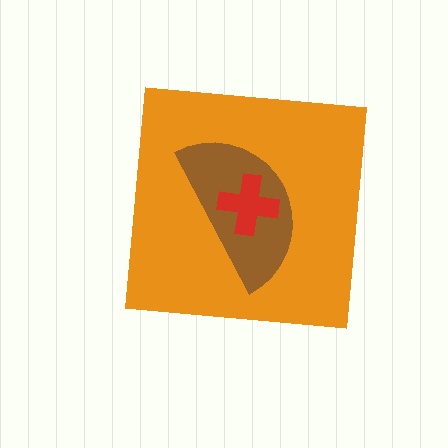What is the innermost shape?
The red cross.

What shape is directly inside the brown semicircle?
The red cross.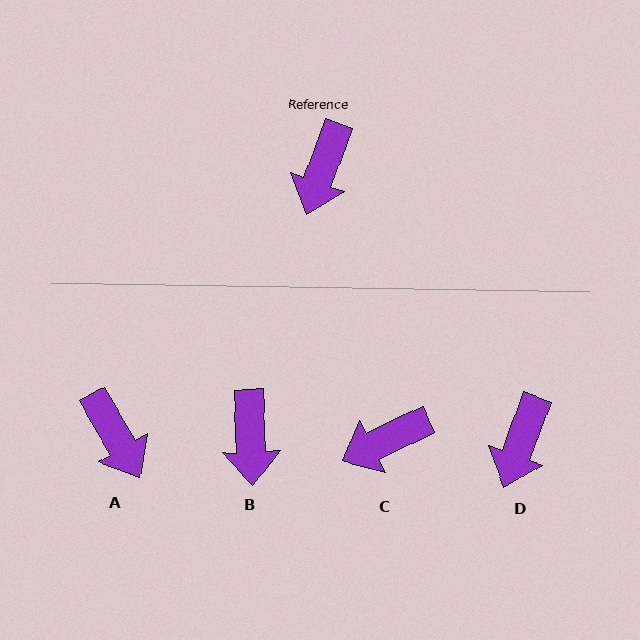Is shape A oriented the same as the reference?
No, it is off by about 50 degrees.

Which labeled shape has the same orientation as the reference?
D.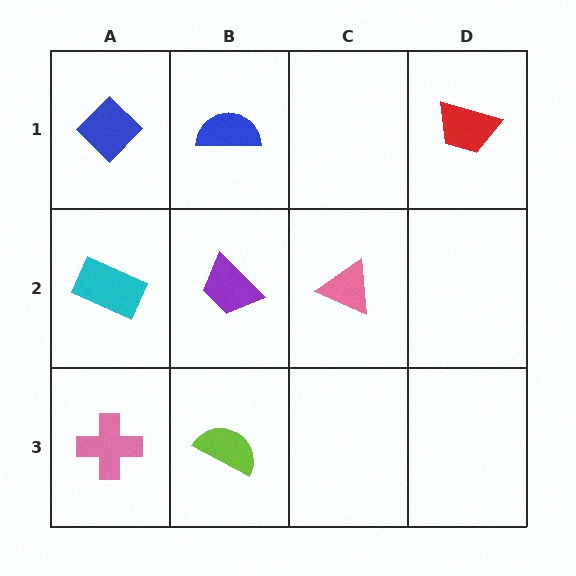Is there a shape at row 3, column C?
No, that cell is empty.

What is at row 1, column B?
A blue semicircle.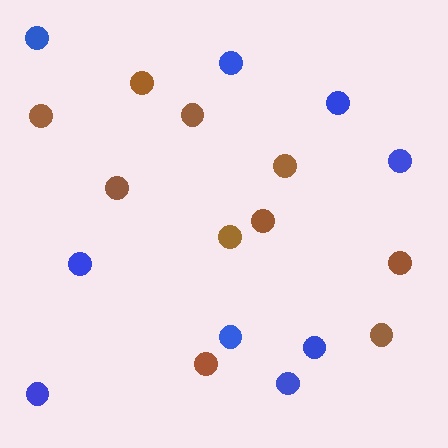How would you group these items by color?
There are 2 groups: one group of brown circles (10) and one group of blue circles (9).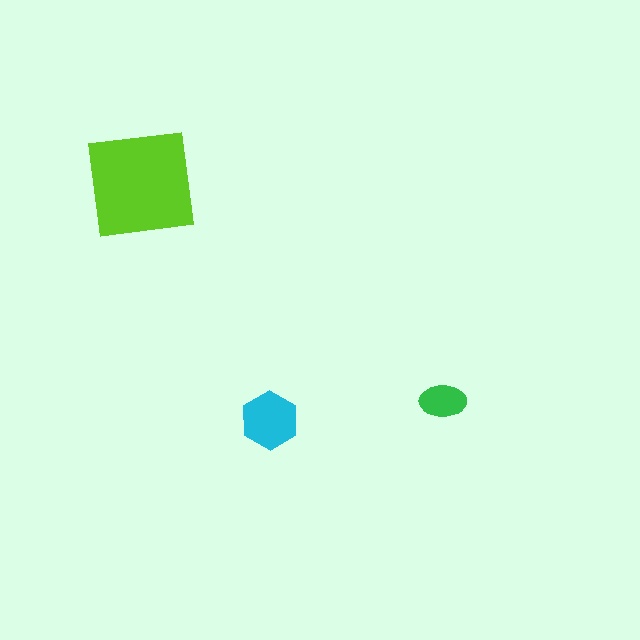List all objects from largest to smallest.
The lime square, the cyan hexagon, the green ellipse.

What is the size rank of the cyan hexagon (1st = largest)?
2nd.